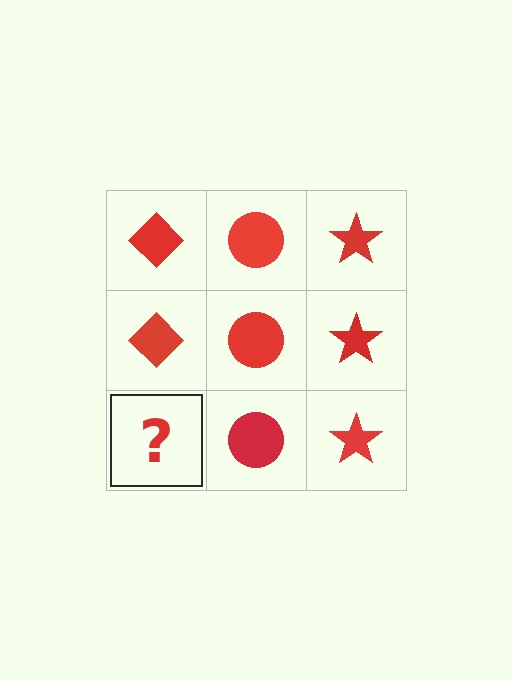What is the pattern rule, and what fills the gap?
The rule is that each column has a consistent shape. The gap should be filled with a red diamond.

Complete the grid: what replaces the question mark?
The question mark should be replaced with a red diamond.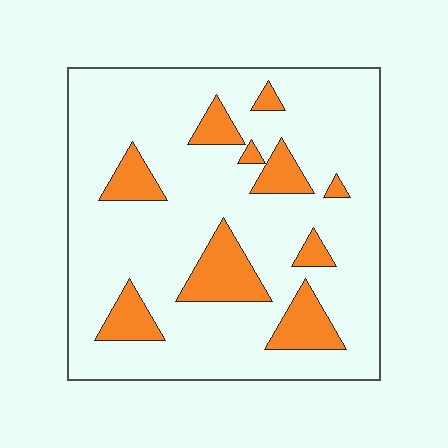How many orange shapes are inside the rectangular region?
10.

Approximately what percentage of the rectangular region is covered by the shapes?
Approximately 20%.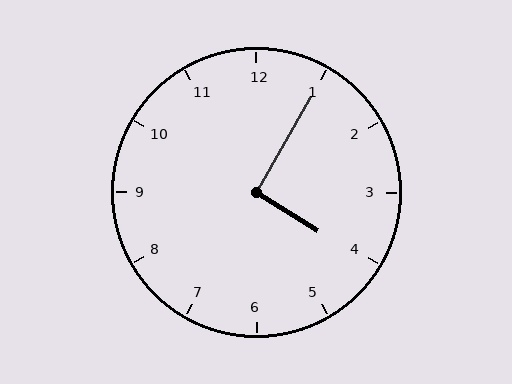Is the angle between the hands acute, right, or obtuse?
It is right.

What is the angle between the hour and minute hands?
Approximately 92 degrees.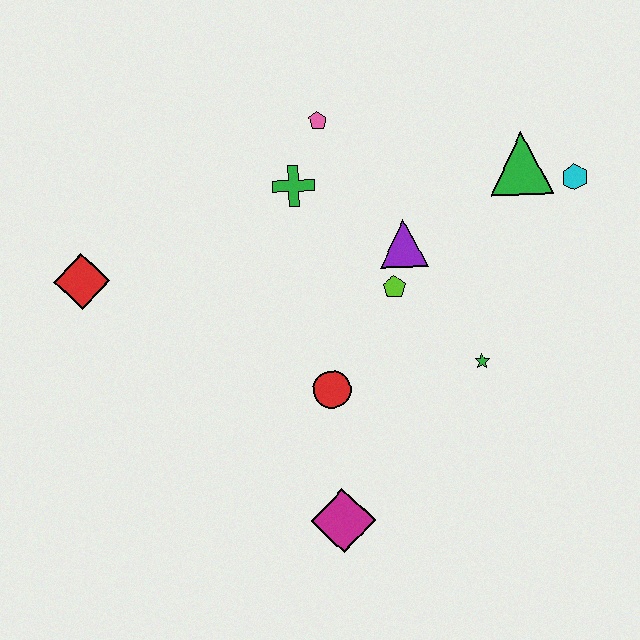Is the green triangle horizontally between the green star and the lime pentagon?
No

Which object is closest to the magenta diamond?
The red circle is closest to the magenta diamond.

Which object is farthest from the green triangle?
The red diamond is farthest from the green triangle.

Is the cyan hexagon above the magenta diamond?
Yes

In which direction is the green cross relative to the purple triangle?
The green cross is to the left of the purple triangle.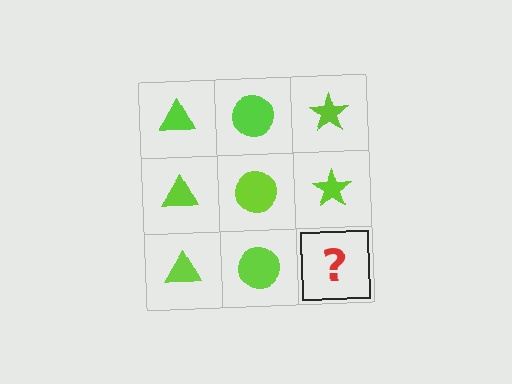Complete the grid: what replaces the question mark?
The question mark should be replaced with a lime star.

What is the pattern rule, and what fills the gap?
The rule is that each column has a consistent shape. The gap should be filled with a lime star.